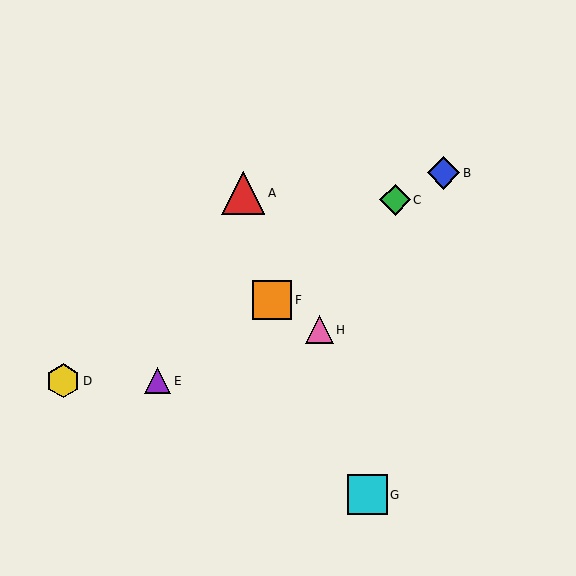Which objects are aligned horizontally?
Objects D, E are aligned horizontally.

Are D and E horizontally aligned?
Yes, both are at y≈381.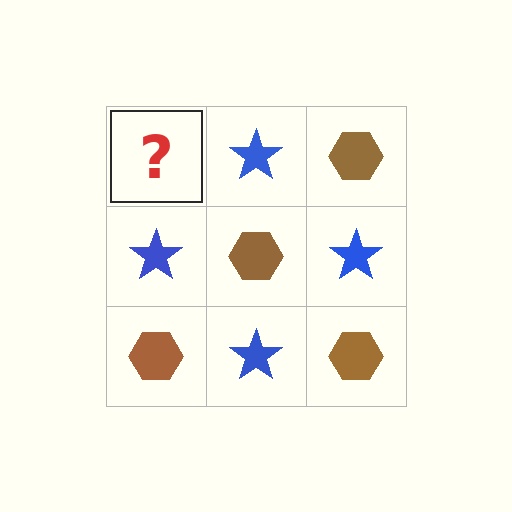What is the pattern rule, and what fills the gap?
The rule is that it alternates brown hexagon and blue star in a checkerboard pattern. The gap should be filled with a brown hexagon.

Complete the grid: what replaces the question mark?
The question mark should be replaced with a brown hexagon.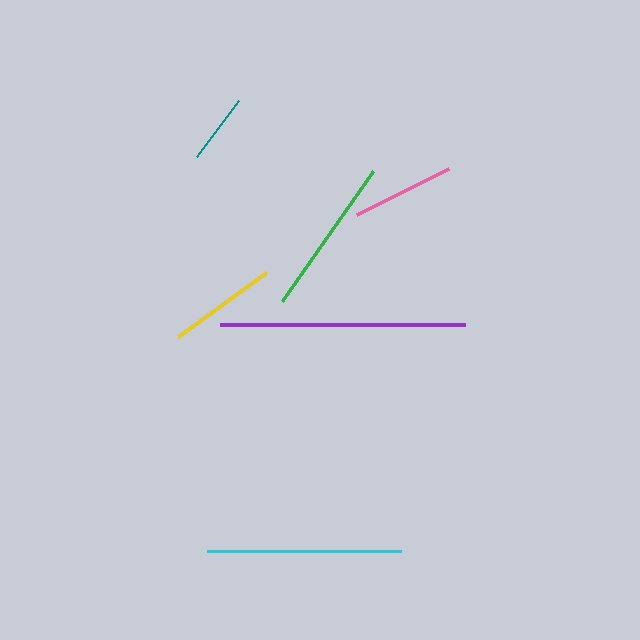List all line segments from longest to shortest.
From longest to shortest: purple, cyan, green, yellow, pink, teal.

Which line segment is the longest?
The purple line is the longest at approximately 245 pixels.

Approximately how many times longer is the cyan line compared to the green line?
The cyan line is approximately 1.2 times the length of the green line.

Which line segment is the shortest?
The teal line is the shortest at approximately 71 pixels.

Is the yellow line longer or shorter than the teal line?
The yellow line is longer than the teal line.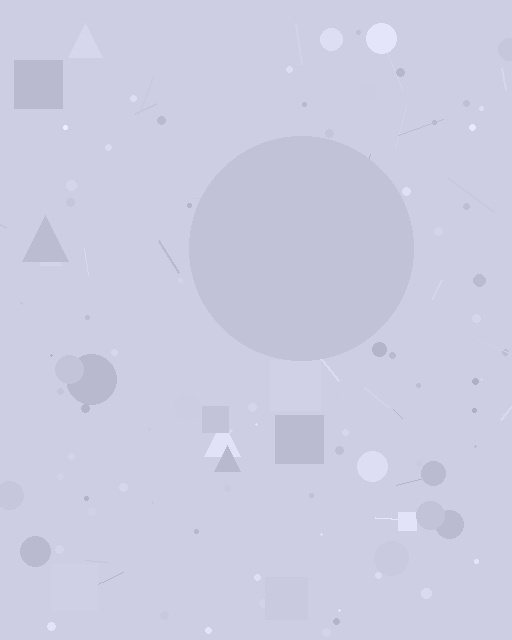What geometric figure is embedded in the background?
A circle is embedded in the background.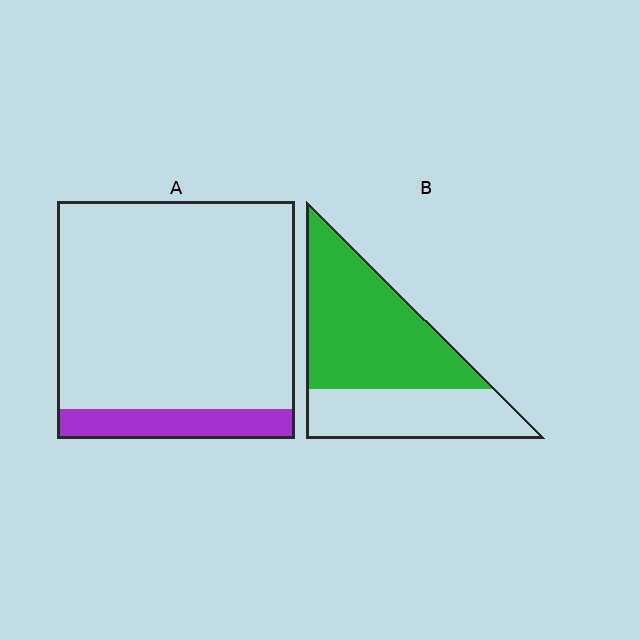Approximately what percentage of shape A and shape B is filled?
A is approximately 15% and B is approximately 60%.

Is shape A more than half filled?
No.